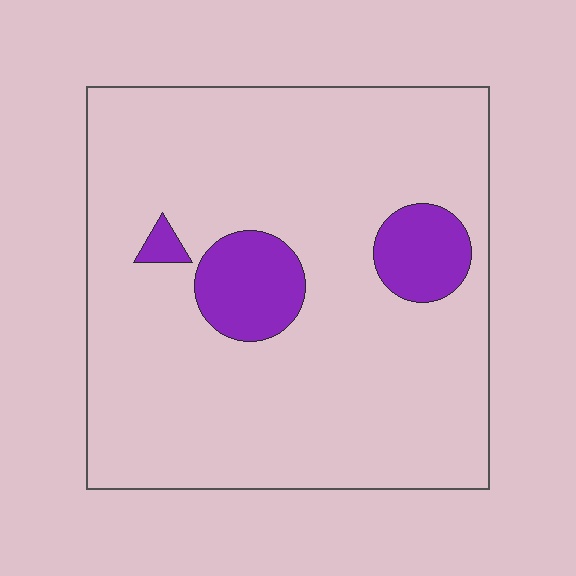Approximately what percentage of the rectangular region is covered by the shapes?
Approximately 10%.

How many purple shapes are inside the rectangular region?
3.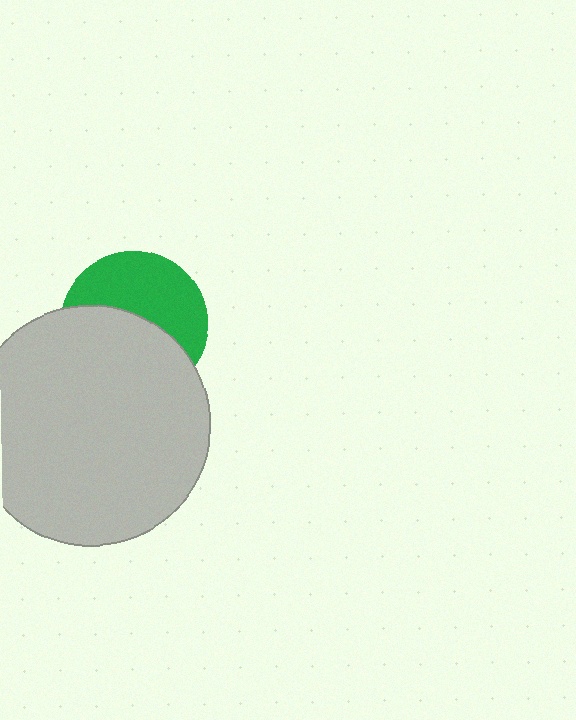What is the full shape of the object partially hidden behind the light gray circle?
The partially hidden object is a green circle.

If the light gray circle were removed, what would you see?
You would see the complete green circle.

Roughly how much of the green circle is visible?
About half of it is visible (roughly 48%).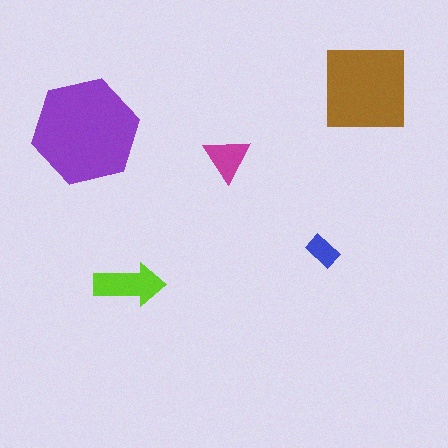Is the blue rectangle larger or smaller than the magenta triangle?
Smaller.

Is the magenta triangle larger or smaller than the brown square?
Smaller.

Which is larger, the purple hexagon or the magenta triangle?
The purple hexagon.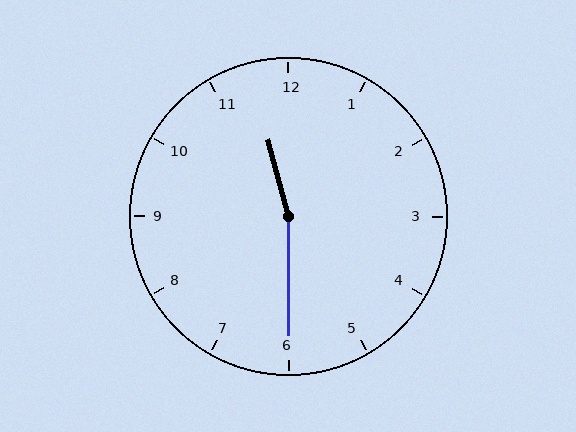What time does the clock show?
11:30.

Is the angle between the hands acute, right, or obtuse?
It is obtuse.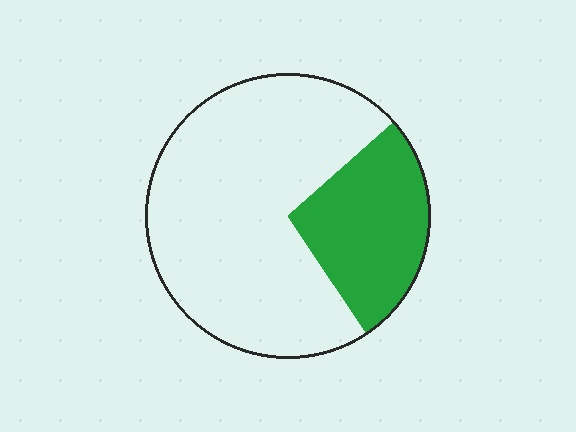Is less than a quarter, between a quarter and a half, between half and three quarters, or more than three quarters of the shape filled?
Between a quarter and a half.